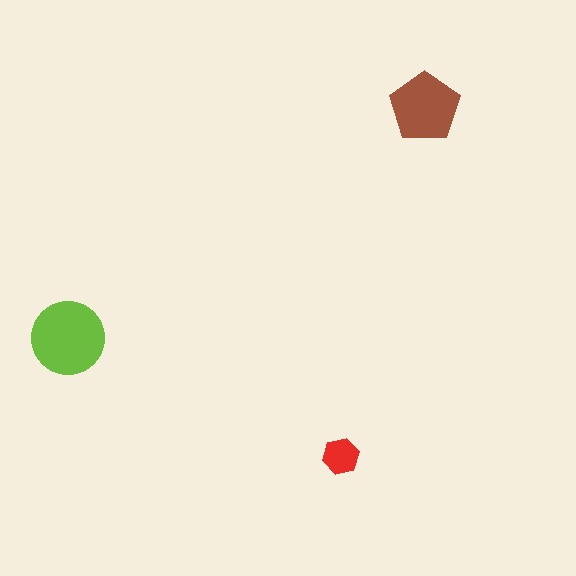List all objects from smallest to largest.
The red hexagon, the brown pentagon, the lime circle.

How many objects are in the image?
There are 3 objects in the image.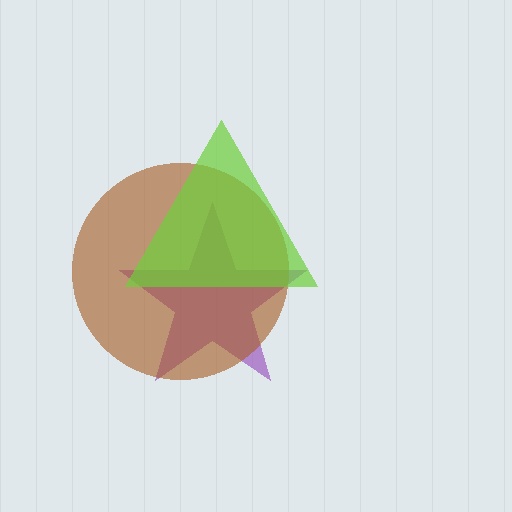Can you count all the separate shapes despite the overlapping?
Yes, there are 3 separate shapes.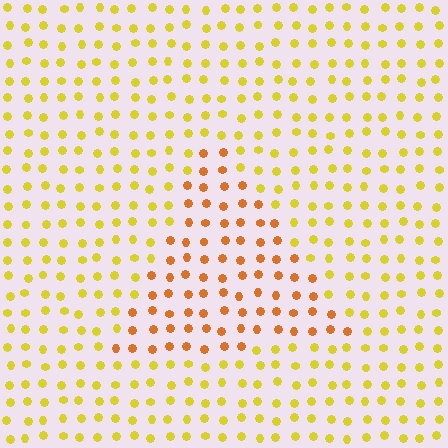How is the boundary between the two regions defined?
The boundary is defined purely by a slight shift in hue (about 33 degrees). Spacing, size, and orientation are identical on both sides.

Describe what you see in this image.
The image is filled with small yellow elements in a uniform arrangement. A triangle-shaped region is visible where the elements are tinted to a slightly different hue, forming a subtle color boundary.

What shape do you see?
I see a triangle.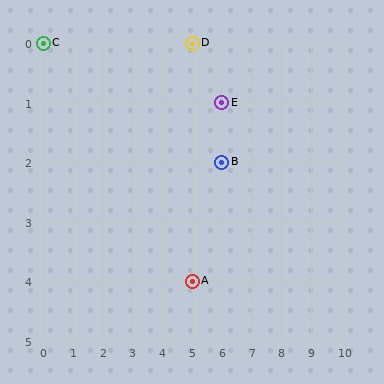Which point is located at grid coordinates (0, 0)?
Point C is at (0, 0).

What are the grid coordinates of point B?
Point B is at grid coordinates (6, 2).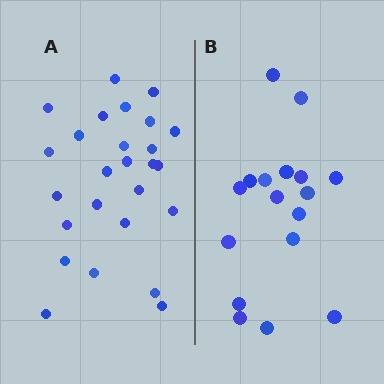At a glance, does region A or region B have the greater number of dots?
Region A (the left region) has more dots.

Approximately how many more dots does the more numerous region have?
Region A has roughly 8 or so more dots than region B.